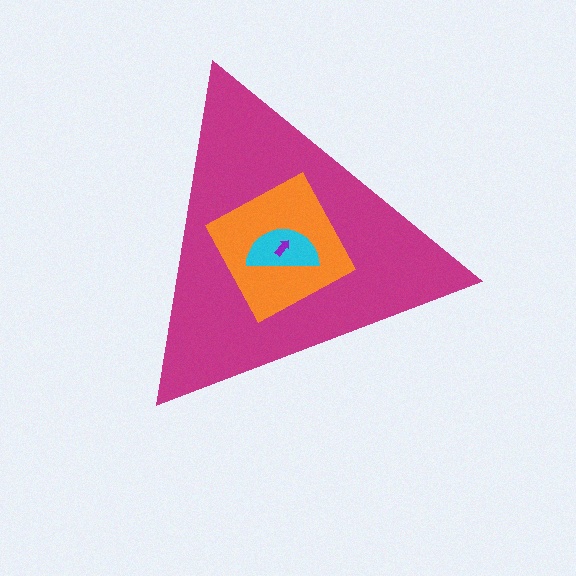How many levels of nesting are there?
4.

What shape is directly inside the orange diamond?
The cyan semicircle.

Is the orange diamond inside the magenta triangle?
Yes.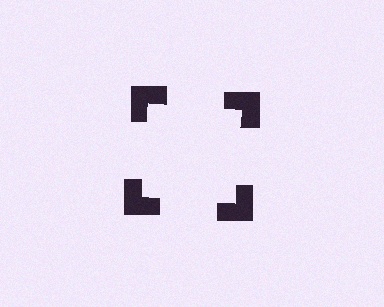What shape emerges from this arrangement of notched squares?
An illusory square — its edges are inferred from the aligned wedge cuts in the notched squares, not physically drawn.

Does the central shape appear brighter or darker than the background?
It typically appears slightly brighter than the background, even though no actual brightness change is drawn.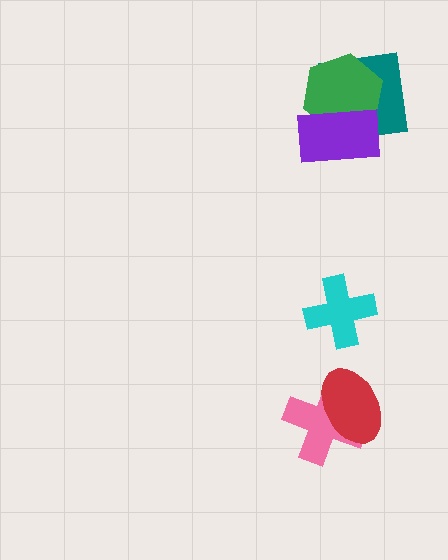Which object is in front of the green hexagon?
The purple rectangle is in front of the green hexagon.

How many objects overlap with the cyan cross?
0 objects overlap with the cyan cross.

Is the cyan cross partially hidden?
No, no other shape covers it.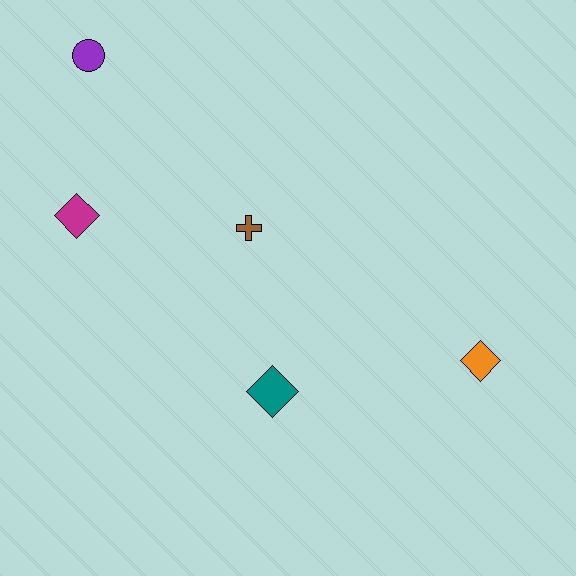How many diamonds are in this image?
There are 3 diamonds.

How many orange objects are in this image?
There is 1 orange object.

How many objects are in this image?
There are 5 objects.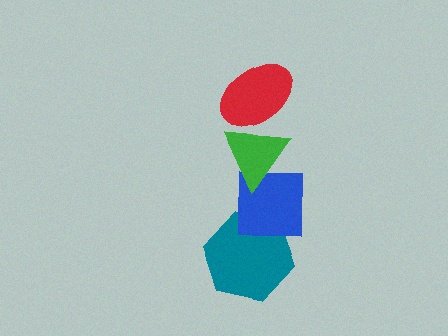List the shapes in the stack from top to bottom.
From top to bottom: the red ellipse, the green triangle, the blue square, the teal hexagon.